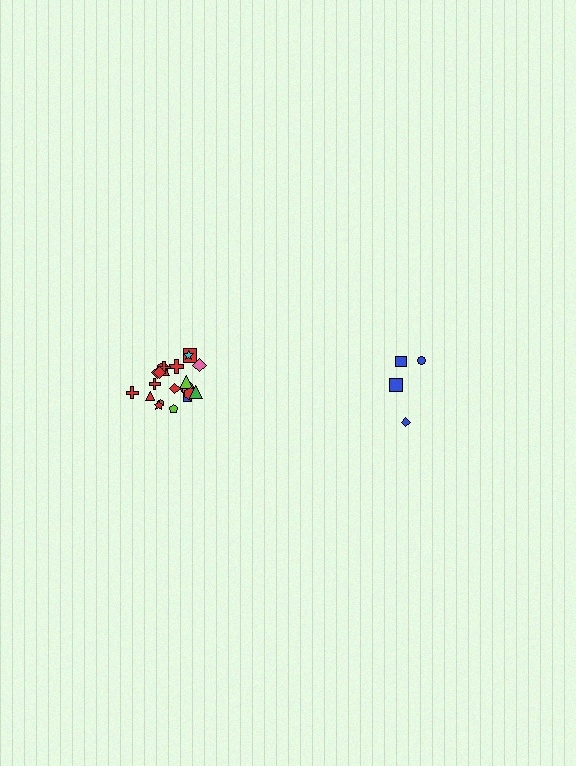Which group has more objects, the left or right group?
The left group.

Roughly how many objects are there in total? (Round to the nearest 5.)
Roughly 25 objects in total.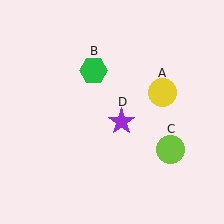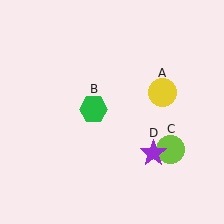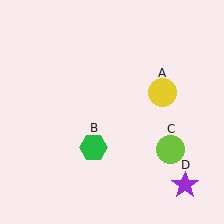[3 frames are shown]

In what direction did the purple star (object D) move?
The purple star (object D) moved down and to the right.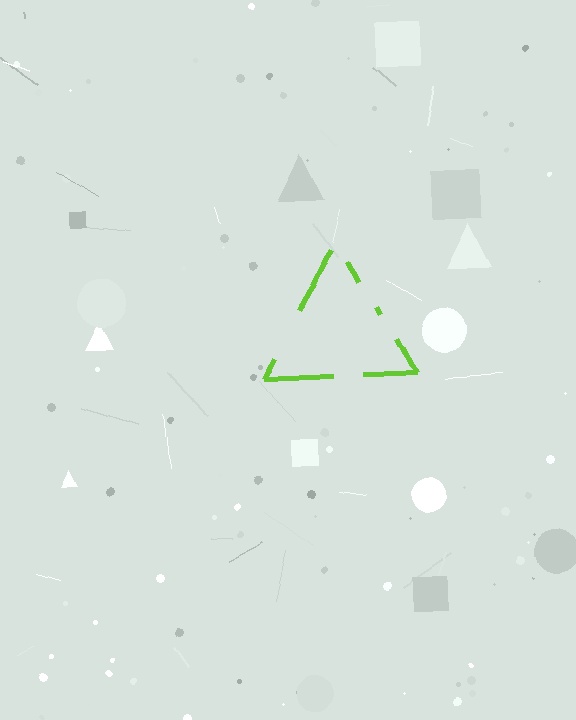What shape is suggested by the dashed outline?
The dashed outline suggests a triangle.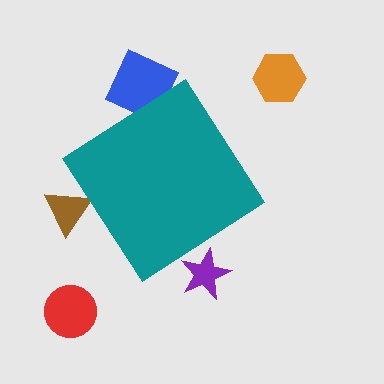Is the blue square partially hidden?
Yes, the blue square is partially hidden behind the teal diamond.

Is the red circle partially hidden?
No, the red circle is fully visible.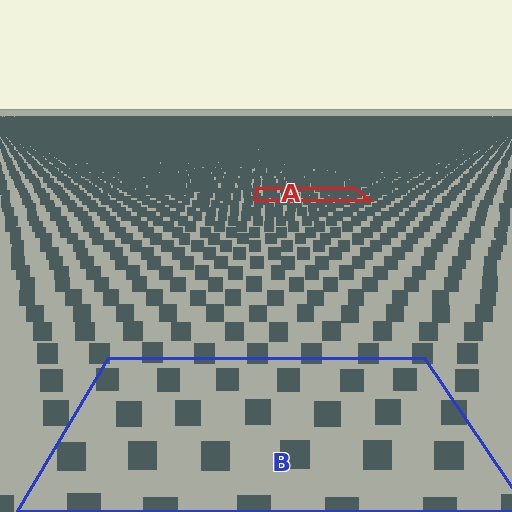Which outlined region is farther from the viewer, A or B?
Region A is farther from the viewer — the texture elements inside it appear smaller and more densely packed.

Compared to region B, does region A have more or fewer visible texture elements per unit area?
Region A has more texture elements per unit area — they are packed more densely because it is farther away.